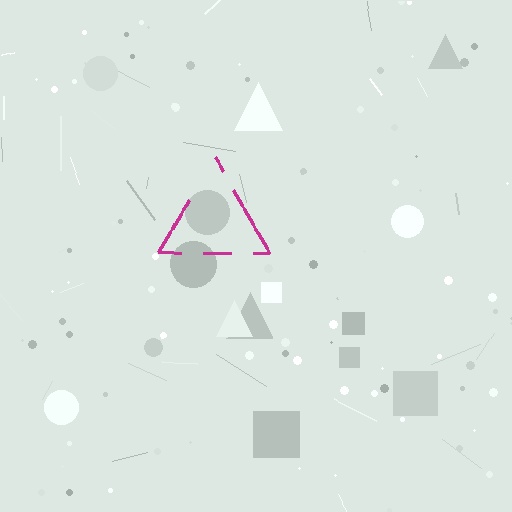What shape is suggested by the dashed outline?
The dashed outline suggests a triangle.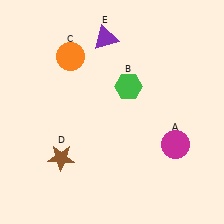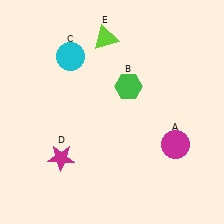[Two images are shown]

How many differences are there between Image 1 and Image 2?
There are 3 differences between the two images.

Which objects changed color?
C changed from orange to cyan. D changed from brown to magenta. E changed from purple to lime.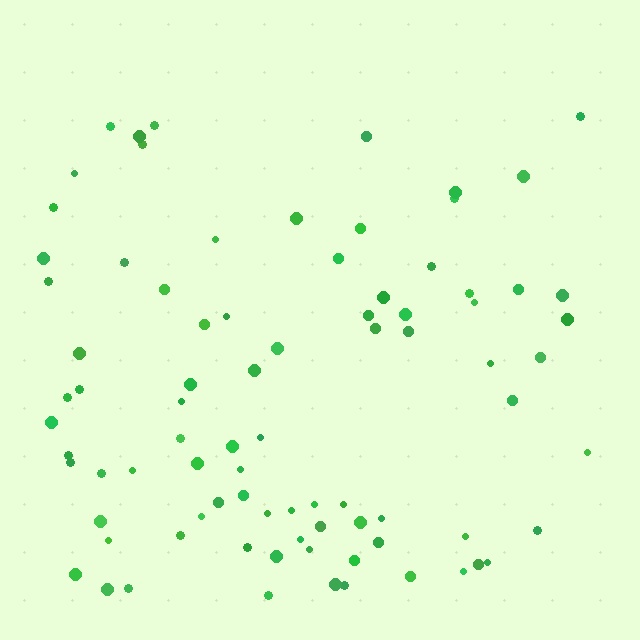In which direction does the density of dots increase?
From top to bottom, with the bottom side densest.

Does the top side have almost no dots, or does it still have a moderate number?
Still a moderate number, just noticeably fewer than the bottom.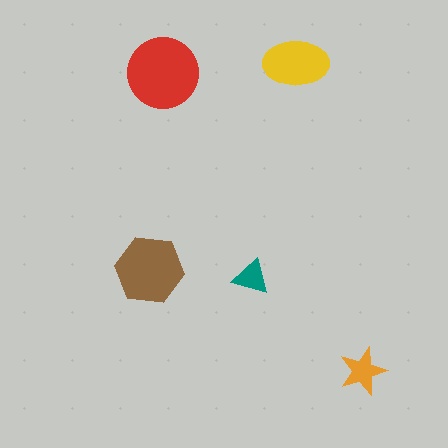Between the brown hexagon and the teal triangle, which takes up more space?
The brown hexagon.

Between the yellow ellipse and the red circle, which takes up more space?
The red circle.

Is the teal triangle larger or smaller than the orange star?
Smaller.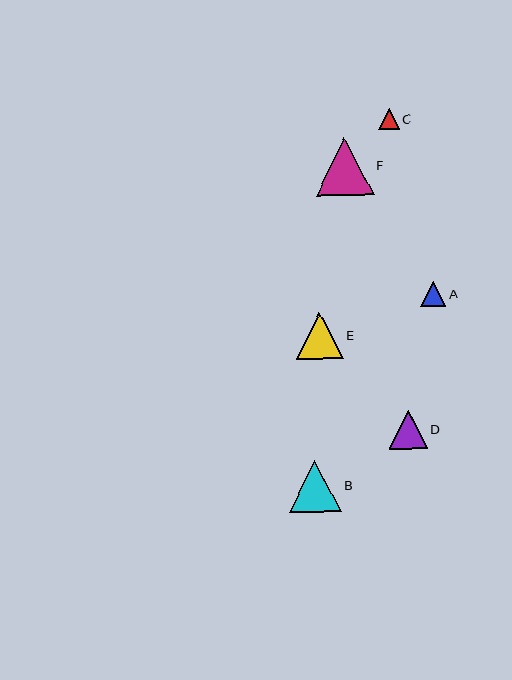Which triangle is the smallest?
Triangle C is the smallest with a size of approximately 21 pixels.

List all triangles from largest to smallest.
From largest to smallest: F, B, E, D, A, C.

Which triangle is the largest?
Triangle F is the largest with a size of approximately 58 pixels.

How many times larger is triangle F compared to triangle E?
Triangle F is approximately 1.2 times the size of triangle E.